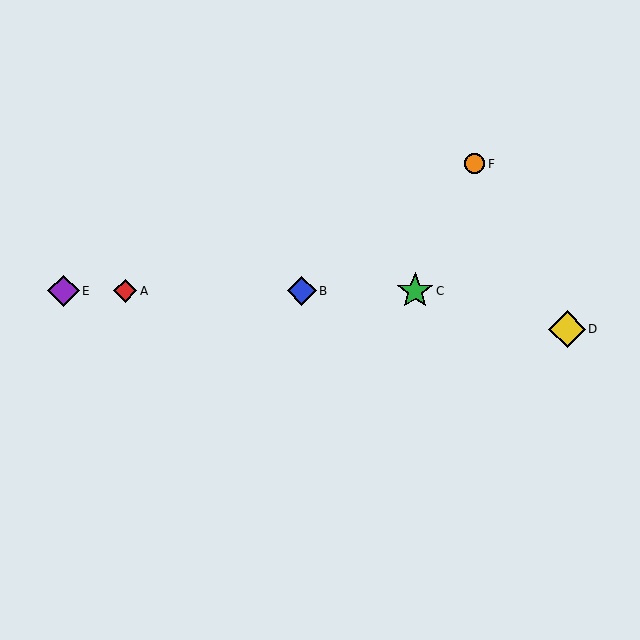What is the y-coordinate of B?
Object B is at y≈291.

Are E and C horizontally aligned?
Yes, both are at y≈291.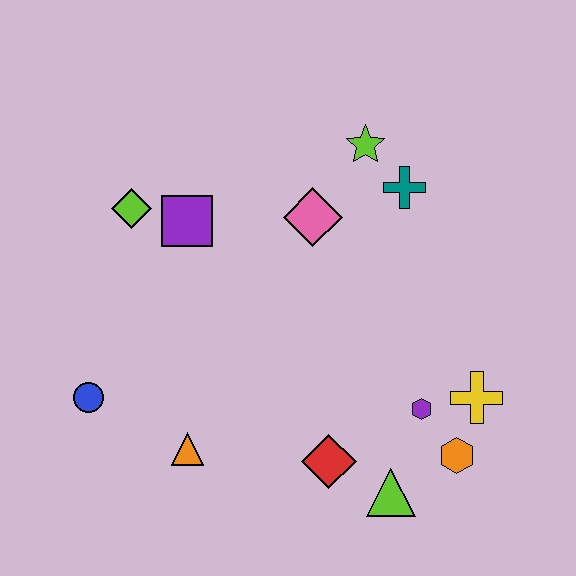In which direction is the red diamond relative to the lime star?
The red diamond is below the lime star.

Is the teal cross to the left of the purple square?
No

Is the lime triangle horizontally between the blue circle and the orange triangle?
No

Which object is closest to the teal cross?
The lime star is closest to the teal cross.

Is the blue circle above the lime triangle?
Yes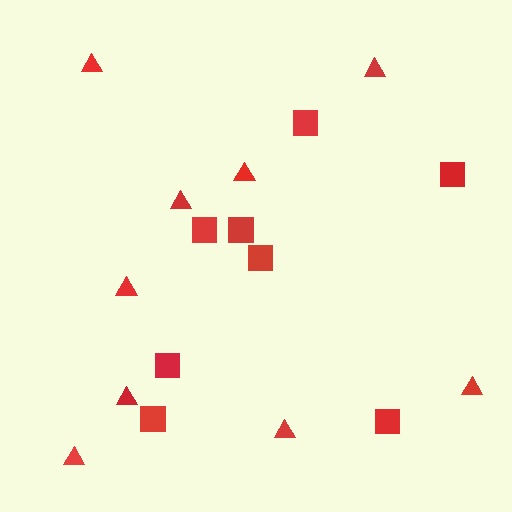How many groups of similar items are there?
There are 2 groups: one group of triangles (9) and one group of squares (8).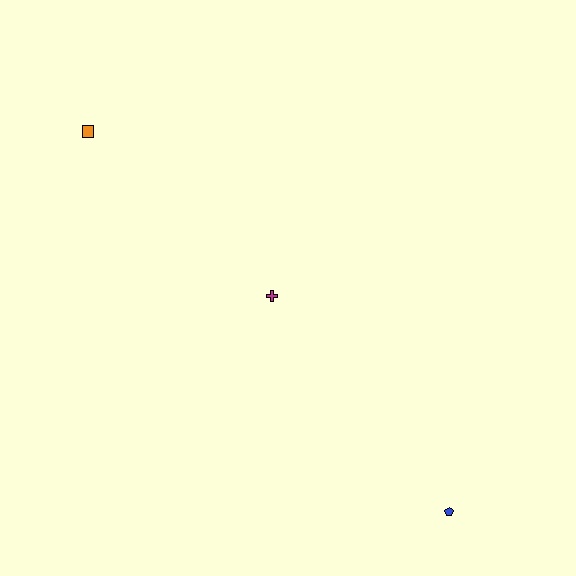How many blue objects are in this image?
There is 1 blue object.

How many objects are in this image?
There are 3 objects.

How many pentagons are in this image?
There is 1 pentagon.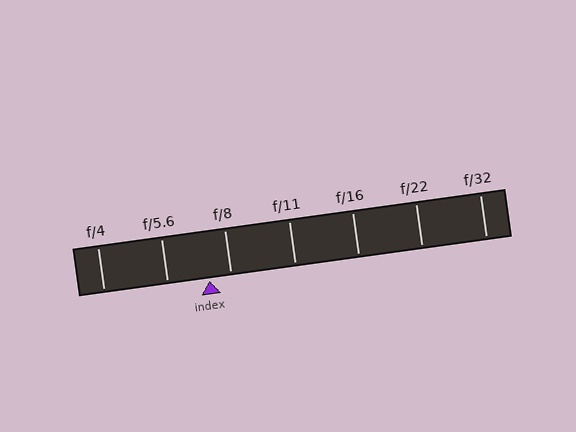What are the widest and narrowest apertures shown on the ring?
The widest aperture shown is f/4 and the narrowest is f/32.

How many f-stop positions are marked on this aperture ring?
There are 7 f-stop positions marked.